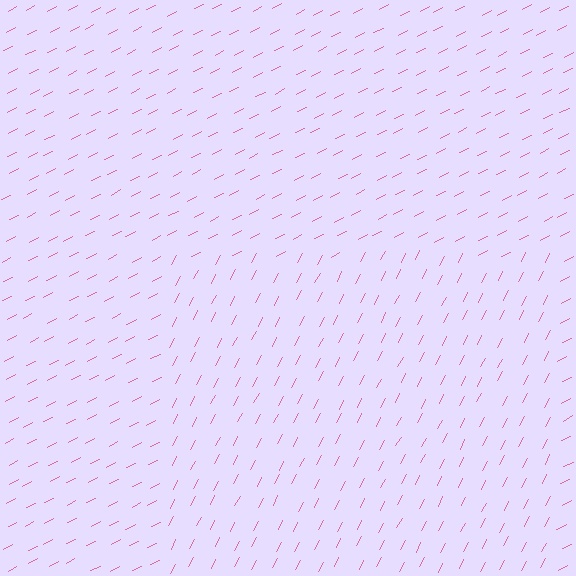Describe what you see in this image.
The image is filled with small pink line segments. A rectangle region in the image has lines oriented differently from the surrounding lines, creating a visible texture boundary.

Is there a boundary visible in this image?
Yes, there is a texture boundary formed by a change in line orientation.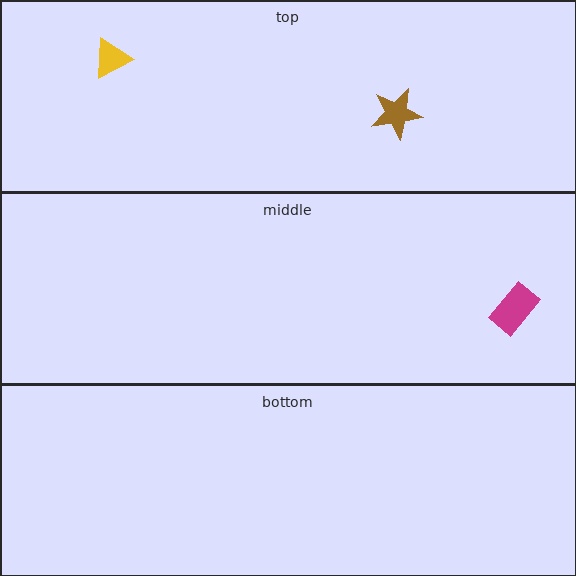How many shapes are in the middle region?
1.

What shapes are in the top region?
The brown star, the yellow triangle.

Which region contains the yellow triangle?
The top region.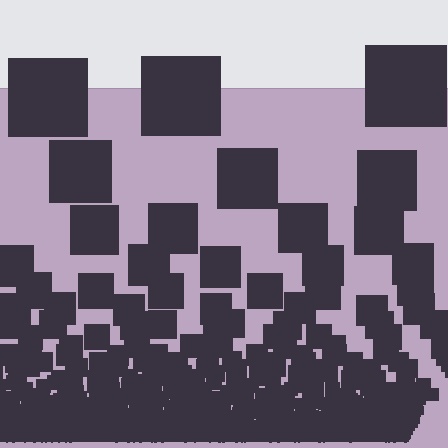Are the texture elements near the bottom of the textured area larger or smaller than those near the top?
Smaller. The gradient is inverted — elements near the bottom are smaller and denser.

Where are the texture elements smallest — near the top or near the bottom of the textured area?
Near the bottom.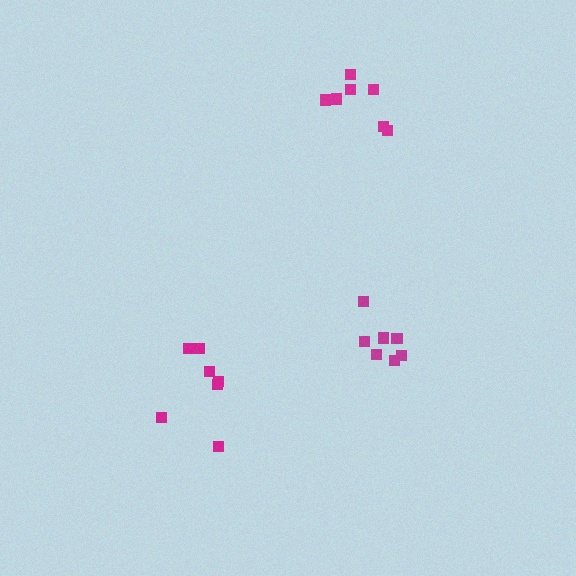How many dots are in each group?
Group 1: 7 dots, Group 2: 7 dots, Group 3: 7 dots (21 total).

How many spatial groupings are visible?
There are 3 spatial groupings.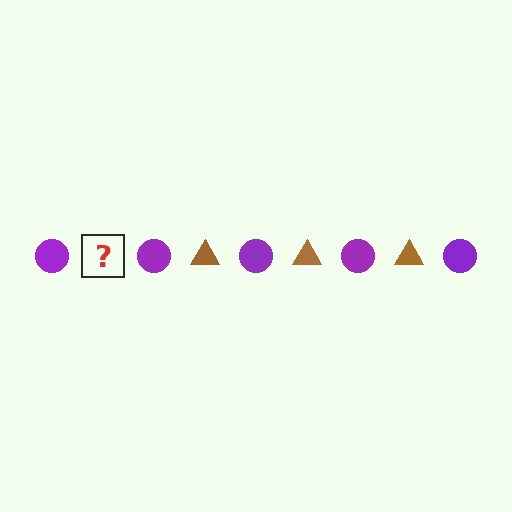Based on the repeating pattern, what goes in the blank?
The blank should be a brown triangle.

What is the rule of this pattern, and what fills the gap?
The rule is that the pattern alternates between purple circle and brown triangle. The gap should be filled with a brown triangle.